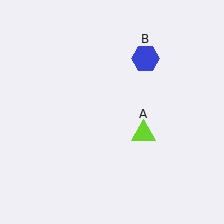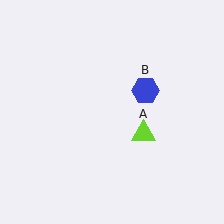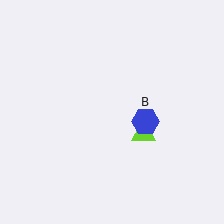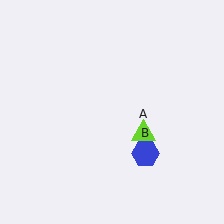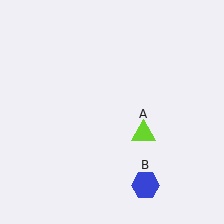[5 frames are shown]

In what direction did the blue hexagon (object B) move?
The blue hexagon (object B) moved down.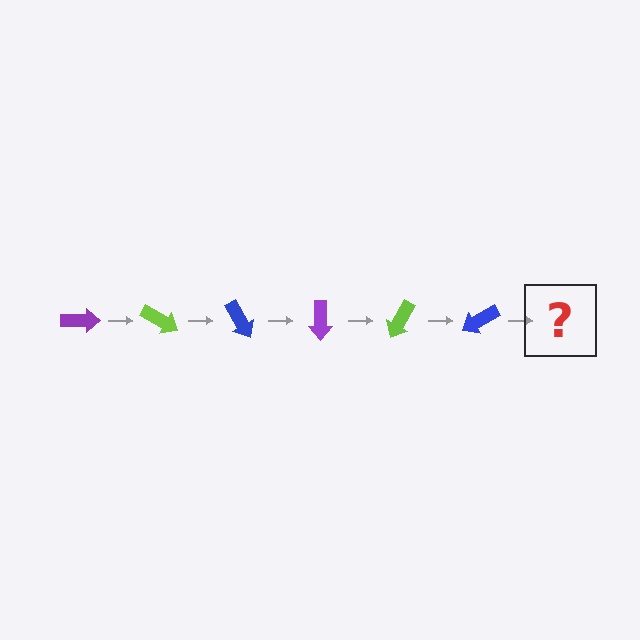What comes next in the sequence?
The next element should be a purple arrow, rotated 180 degrees from the start.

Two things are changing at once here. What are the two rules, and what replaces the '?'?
The two rules are that it rotates 30 degrees each step and the color cycles through purple, lime, and blue. The '?' should be a purple arrow, rotated 180 degrees from the start.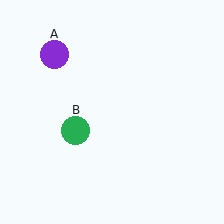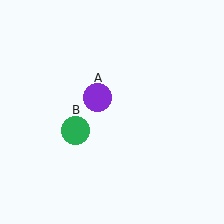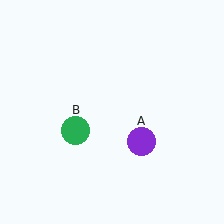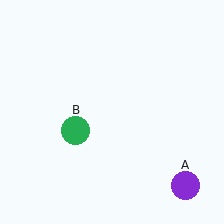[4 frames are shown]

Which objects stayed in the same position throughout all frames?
Green circle (object B) remained stationary.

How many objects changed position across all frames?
1 object changed position: purple circle (object A).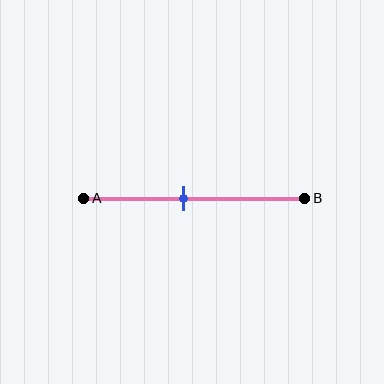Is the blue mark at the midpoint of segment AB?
No, the mark is at about 45% from A, not at the 50% midpoint.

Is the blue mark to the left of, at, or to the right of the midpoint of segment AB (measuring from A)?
The blue mark is to the left of the midpoint of segment AB.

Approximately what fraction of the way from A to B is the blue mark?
The blue mark is approximately 45% of the way from A to B.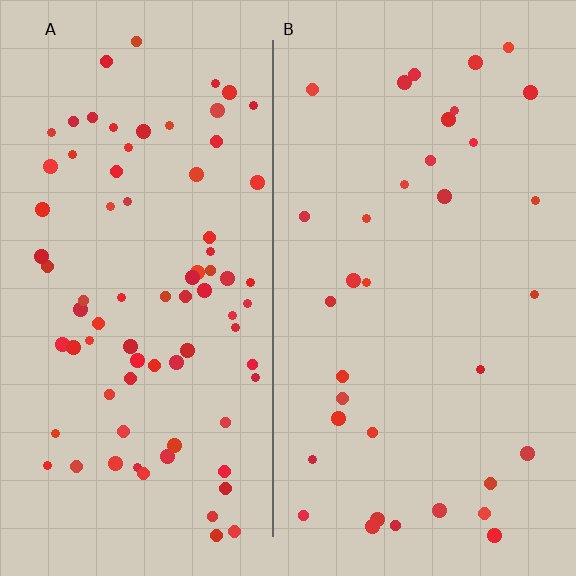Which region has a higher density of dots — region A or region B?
A (the left).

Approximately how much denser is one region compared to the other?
Approximately 2.3× — region A over region B.